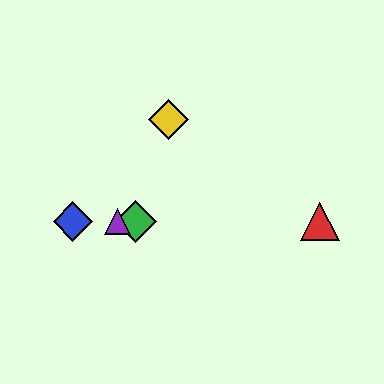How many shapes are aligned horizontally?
4 shapes (the red triangle, the blue diamond, the green diamond, the purple triangle) are aligned horizontally.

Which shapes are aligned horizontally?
The red triangle, the blue diamond, the green diamond, the purple triangle are aligned horizontally.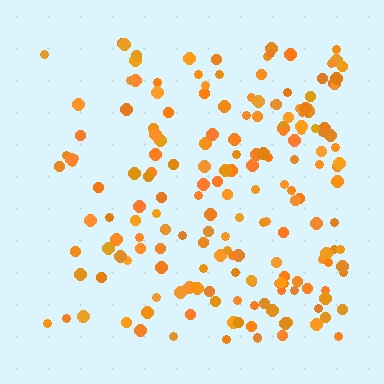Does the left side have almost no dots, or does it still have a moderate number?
Still a moderate number, just noticeably fewer than the right.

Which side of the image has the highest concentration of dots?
The right.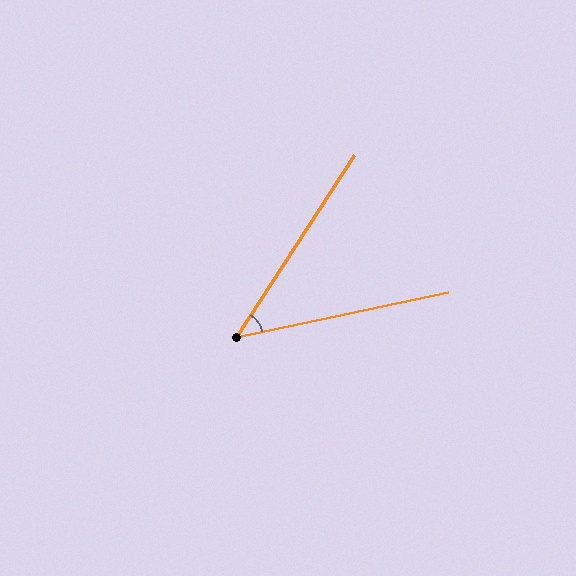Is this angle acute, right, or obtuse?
It is acute.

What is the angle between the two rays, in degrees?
Approximately 45 degrees.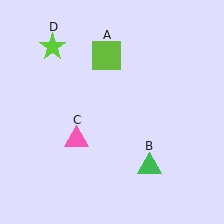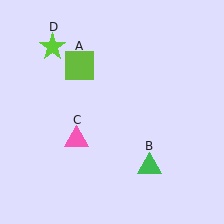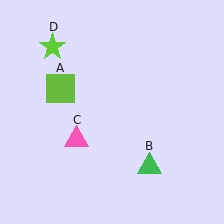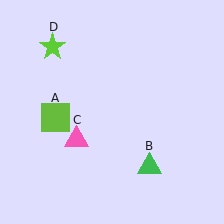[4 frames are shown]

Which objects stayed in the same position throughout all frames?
Green triangle (object B) and pink triangle (object C) and lime star (object D) remained stationary.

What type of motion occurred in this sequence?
The lime square (object A) rotated counterclockwise around the center of the scene.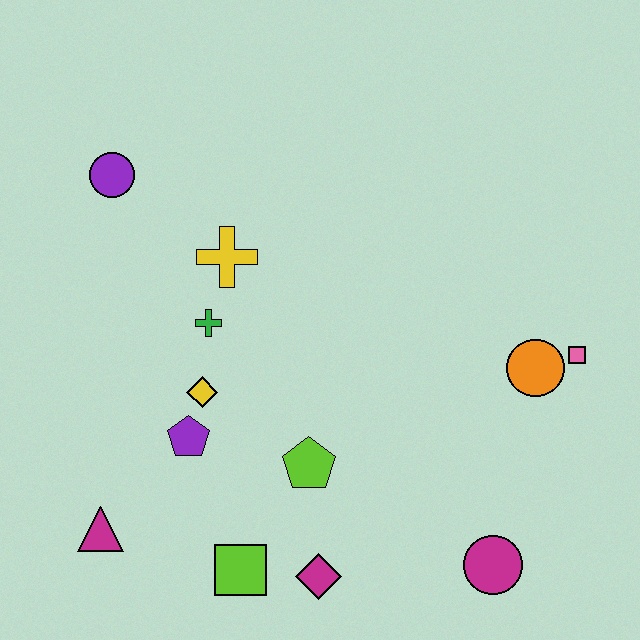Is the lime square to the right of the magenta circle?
No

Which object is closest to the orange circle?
The pink square is closest to the orange circle.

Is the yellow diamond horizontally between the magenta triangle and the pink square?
Yes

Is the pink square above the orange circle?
Yes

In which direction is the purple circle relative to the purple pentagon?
The purple circle is above the purple pentagon.